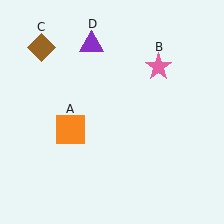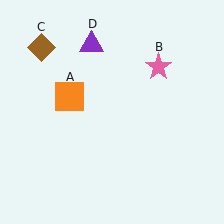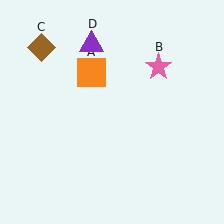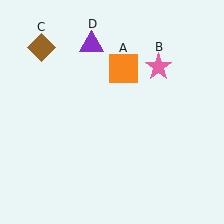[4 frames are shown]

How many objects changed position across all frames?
1 object changed position: orange square (object A).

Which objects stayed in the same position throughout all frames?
Pink star (object B) and brown diamond (object C) and purple triangle (object D) remained stationary.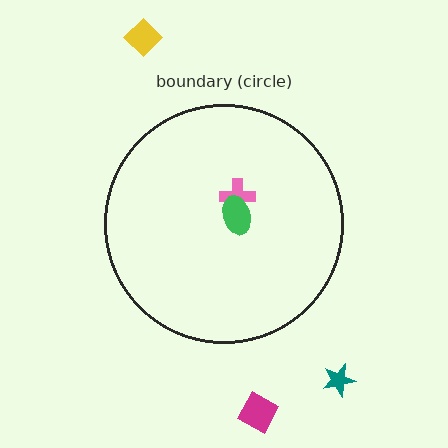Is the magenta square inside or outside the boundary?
Outside.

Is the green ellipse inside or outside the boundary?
Inside.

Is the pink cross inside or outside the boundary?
Inside.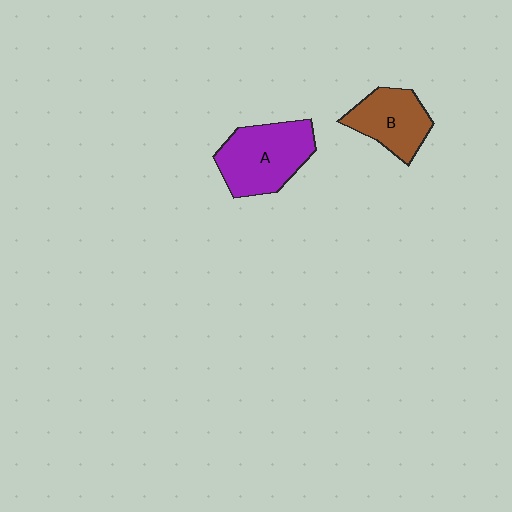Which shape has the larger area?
Shape A (purple).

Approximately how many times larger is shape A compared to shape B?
Approximately 1.3 times.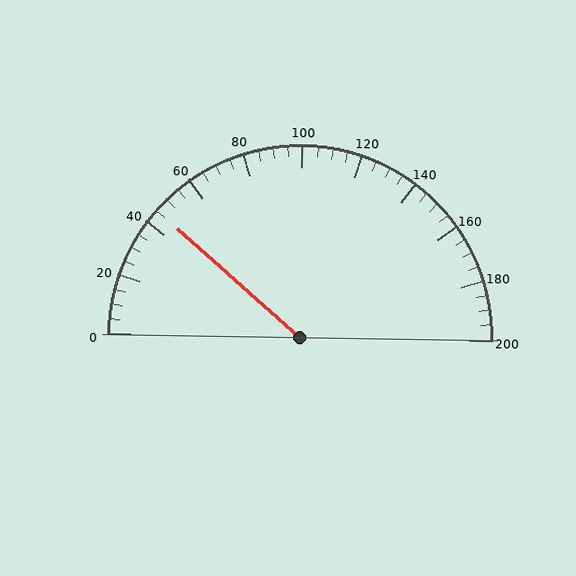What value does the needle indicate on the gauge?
The needle indicates approximately 45.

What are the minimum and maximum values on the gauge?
The gauge ranges from 0 to 200.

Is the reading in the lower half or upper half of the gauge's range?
The reading is in the lower half of the range (0 to 200).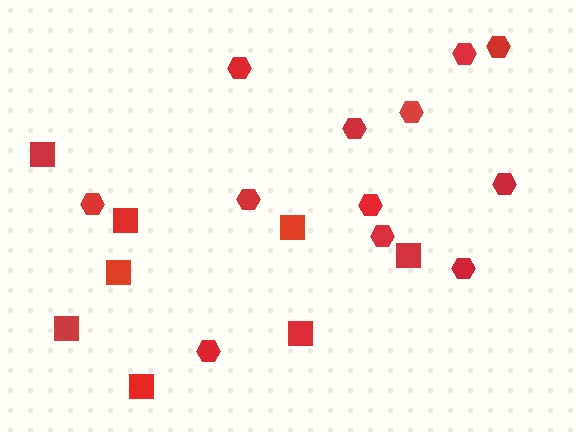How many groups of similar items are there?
There are 2 groups: one group of hexagons (12) and one group of squares (8).